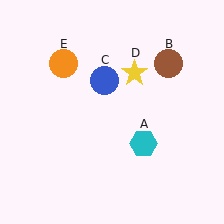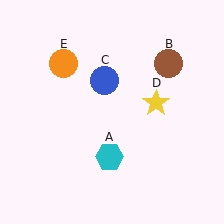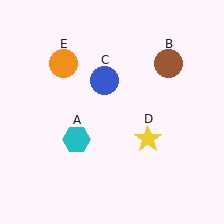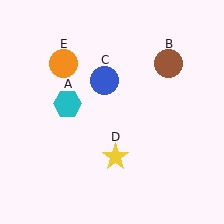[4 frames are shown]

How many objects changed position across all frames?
2 objects changed position: cyan hexagon (object A), yellow star (object D).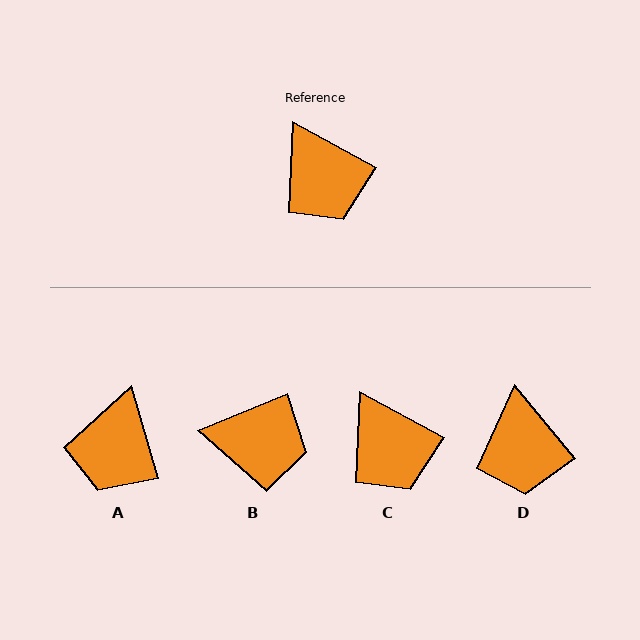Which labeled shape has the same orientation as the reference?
C.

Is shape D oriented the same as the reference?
No, it is off by about 22 degrees.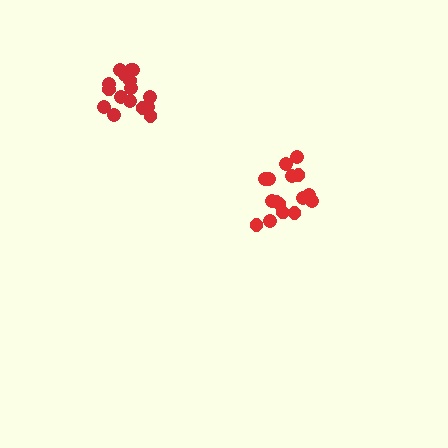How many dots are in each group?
Group 1: 16 dots, Group 2: 16 dots (32 total).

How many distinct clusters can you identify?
There are 2 distinct clusters.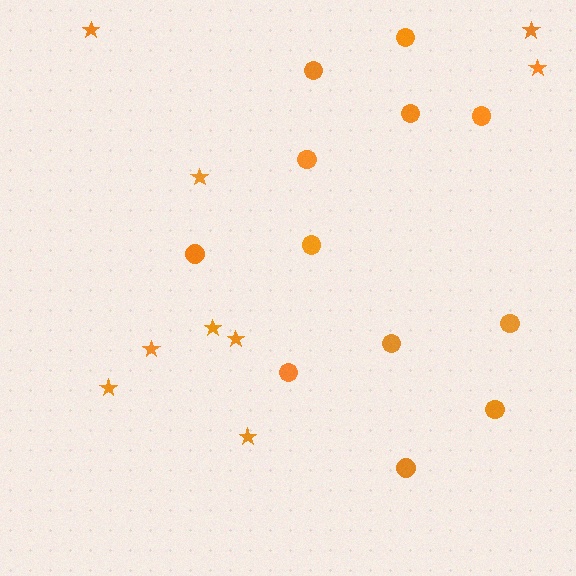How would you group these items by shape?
There are 2 groups: one group of stars (9) and one group of circles (12).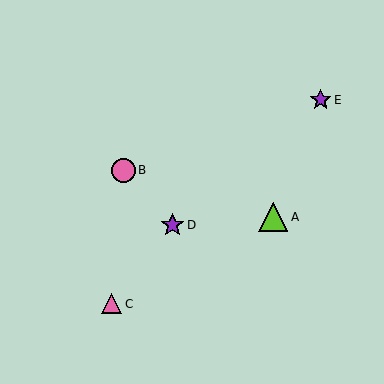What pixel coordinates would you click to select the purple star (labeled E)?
Click at (321, 100) to select the purple star E.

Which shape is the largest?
The lime triangle (labeled A) is the largest.